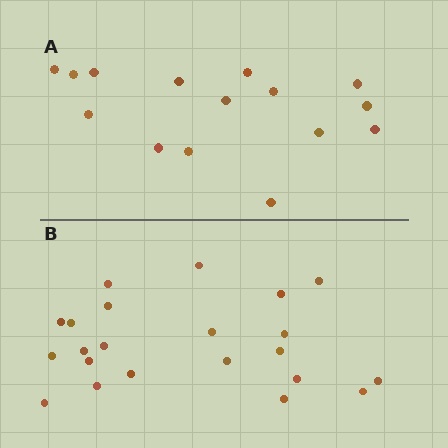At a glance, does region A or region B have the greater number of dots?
Region B (the bottom region) has more dots.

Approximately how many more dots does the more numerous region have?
Region B has roughly 8 or so more dots than region A.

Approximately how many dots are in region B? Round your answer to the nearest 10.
About 20 dots. (The exact count is 22, which rounds to 20.)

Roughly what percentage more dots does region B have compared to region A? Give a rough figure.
About 45% more.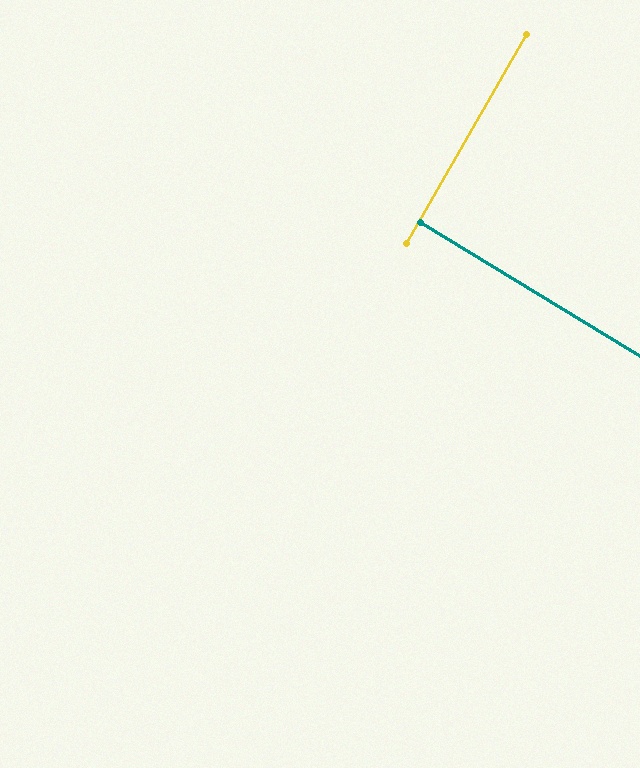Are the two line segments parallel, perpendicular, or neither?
Perpendicular — they meet at approximately 89°.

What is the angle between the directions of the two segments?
Approximately 89 degrees.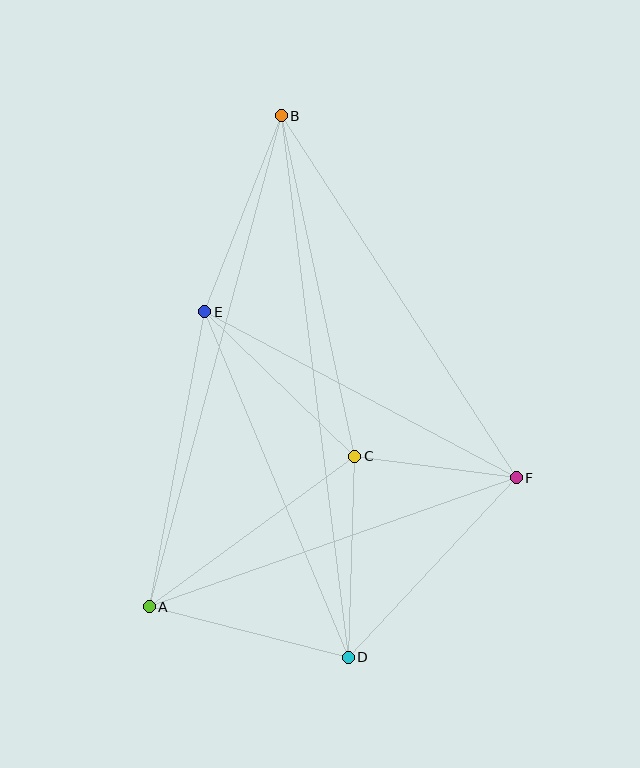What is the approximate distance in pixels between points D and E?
The distance between D and E is approximately 374 pixels.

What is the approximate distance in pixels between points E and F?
The distance between E and F is approximately 353 pixels.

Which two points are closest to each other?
Points C and F are closest to each other.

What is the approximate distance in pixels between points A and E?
The distance between A and E is approximately 300 pixels.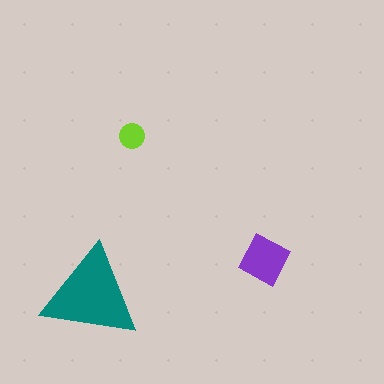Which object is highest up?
The lime circle is topmost.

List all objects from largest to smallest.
The teal triangle, the purple diamond, the lime circle.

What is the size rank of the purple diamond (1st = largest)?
2nd.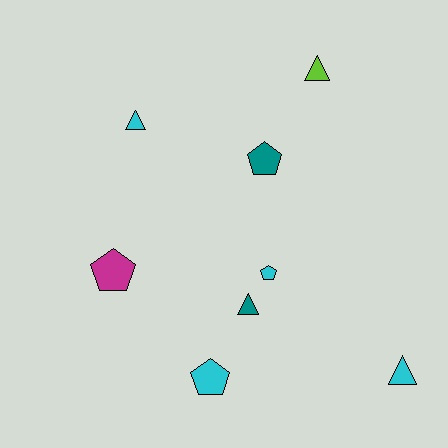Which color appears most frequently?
Cyan, with 4 objects.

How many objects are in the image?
There are 8 objects.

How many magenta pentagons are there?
There is 1 magenta pentagon.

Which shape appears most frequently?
Pentagon, with 4 objects.